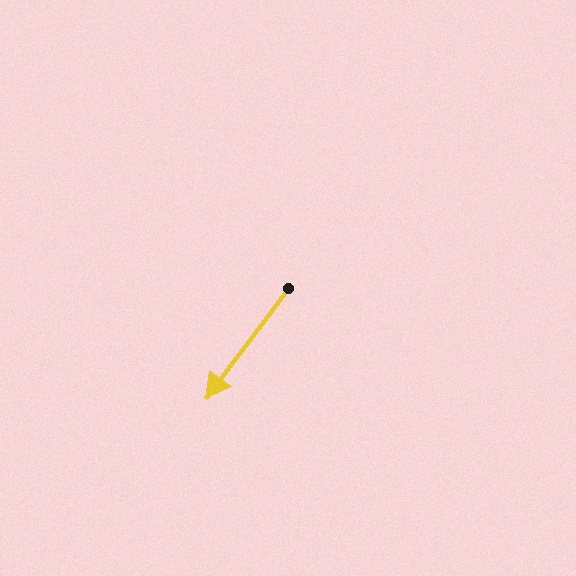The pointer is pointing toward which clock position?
Roughly 7 o'clock.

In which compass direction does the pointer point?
Southwest.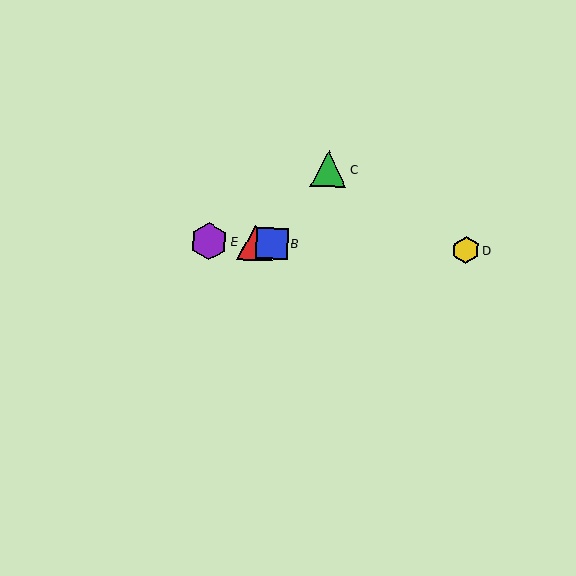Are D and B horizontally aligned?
Yes, both are at y≈250.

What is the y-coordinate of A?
Object A is at y≈243.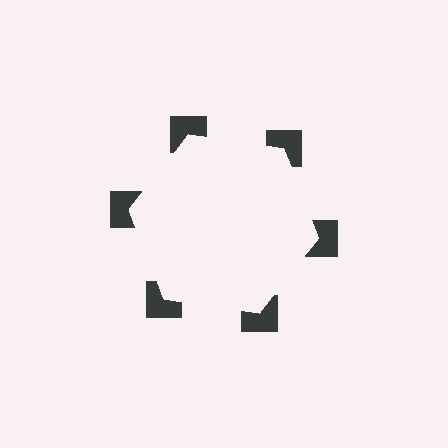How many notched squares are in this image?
There are 6 — one at each vertex of the illusory hexagon.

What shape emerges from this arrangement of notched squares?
An illusory hexagon — its edges are inferred from the aligned wedge cuts in the notched squares, not physically drawn.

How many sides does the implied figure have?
6 sides.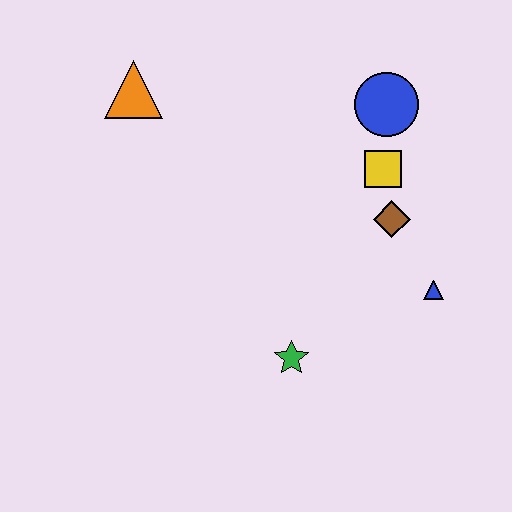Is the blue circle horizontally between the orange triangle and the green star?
No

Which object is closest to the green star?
The blue triangle is closest to the green star.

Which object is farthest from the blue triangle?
The orange triangle is farthest from the blue triangle.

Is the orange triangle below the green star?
No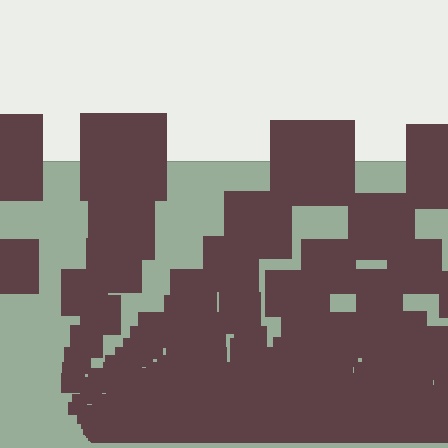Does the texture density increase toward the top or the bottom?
Density increases toward the bottom.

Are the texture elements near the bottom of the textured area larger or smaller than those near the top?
Smaller. The gradient is inverted — elements near the bottom are smaller and denser.